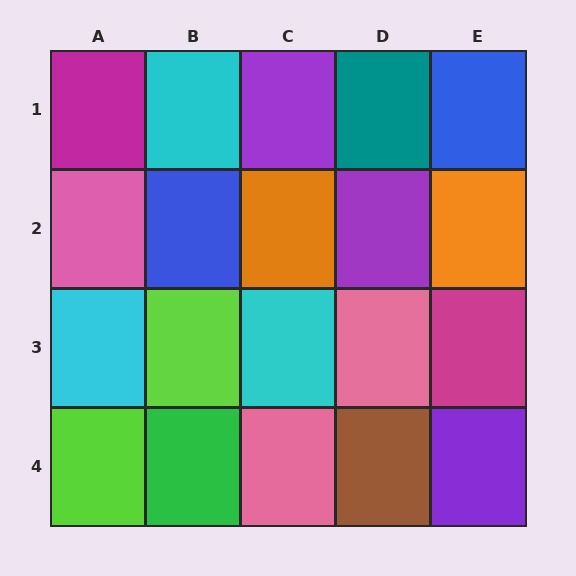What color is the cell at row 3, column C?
Cyan.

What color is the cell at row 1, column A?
Magenta.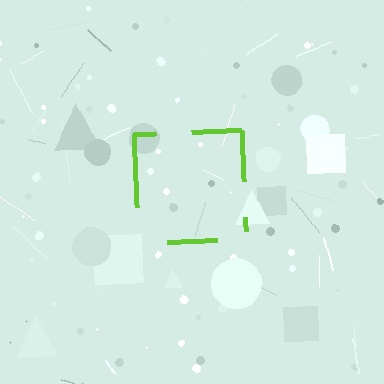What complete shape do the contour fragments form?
The contour fragments form a square.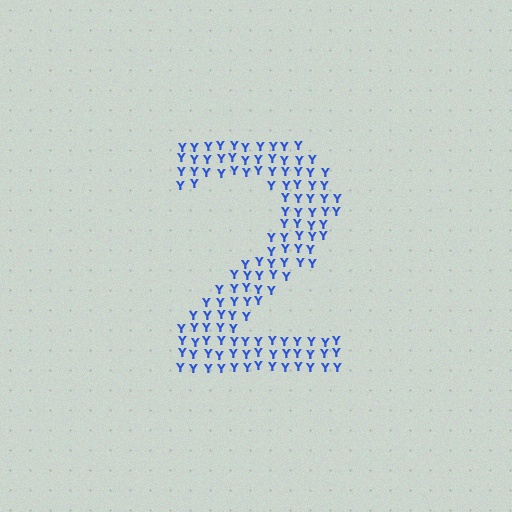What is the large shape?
The large shape is the digit 2.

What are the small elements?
The small elements are letter Y's.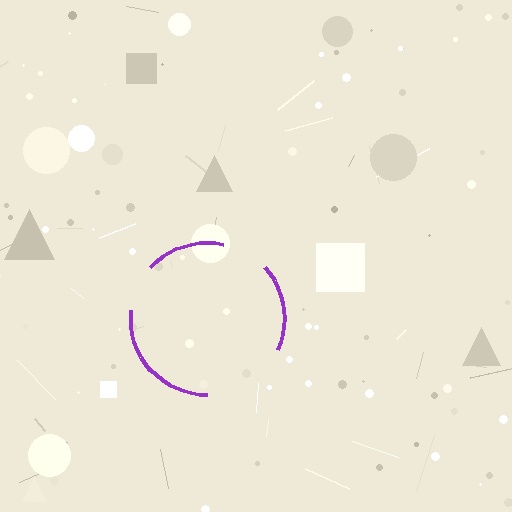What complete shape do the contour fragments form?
The contour fragments form a circle.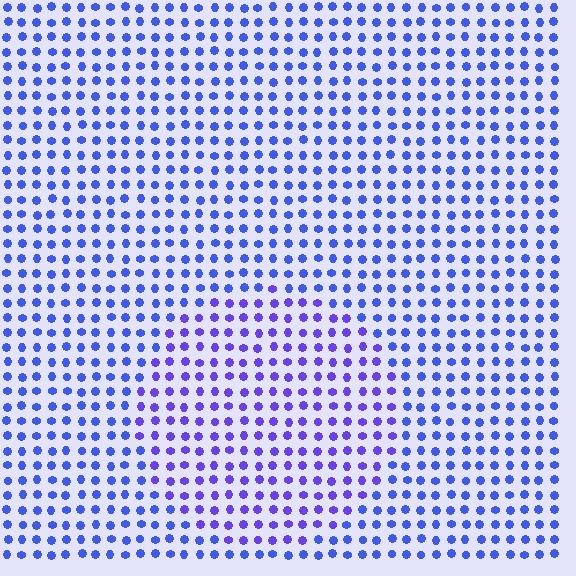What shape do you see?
I see a circle.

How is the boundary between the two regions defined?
The boundary is defined purely by a slight shift in hue (about 25 degrees). Spacing, size, and orientation are identical on both sides.